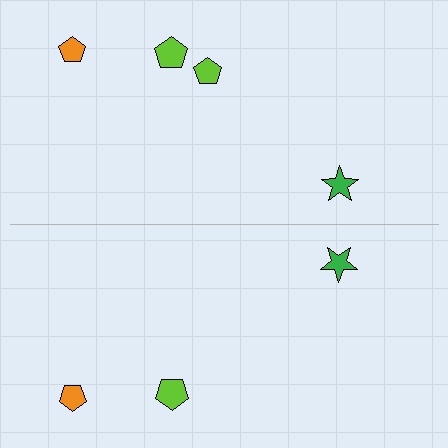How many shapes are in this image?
There are 7 shapes in this image.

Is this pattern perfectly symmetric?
No, the pattern is not perfectly symmetric. A lime pentagon is missing from the bottom side.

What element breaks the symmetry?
A lime pentagon is missing from the bottom side.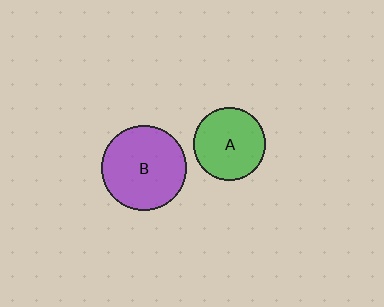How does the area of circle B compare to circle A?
Approximately 1.4 times.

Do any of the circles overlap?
No, none of the circles overlap.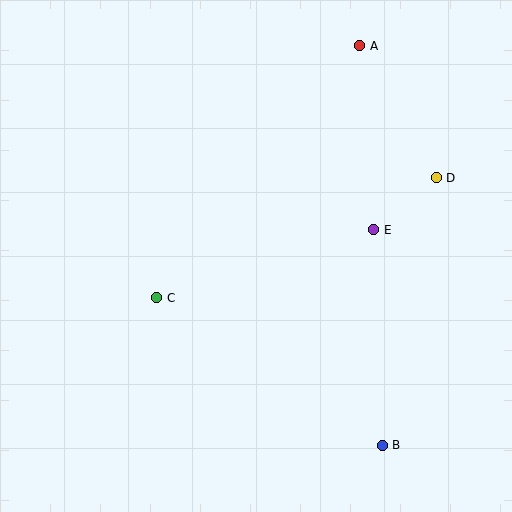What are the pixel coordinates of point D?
Point D is at (436, 178).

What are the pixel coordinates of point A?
Point A is at (360, 46).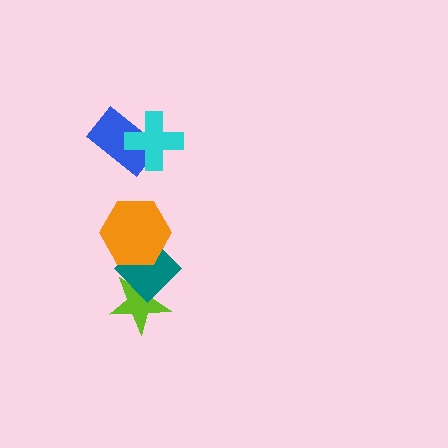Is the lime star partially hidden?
Yes, it is partially covered by another shape.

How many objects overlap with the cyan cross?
1 object overlaps with the cyan cross.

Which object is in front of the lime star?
The teal diamond is in front of the lime star.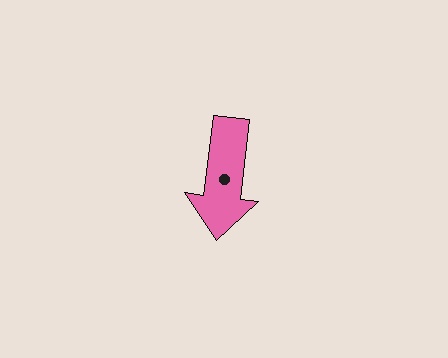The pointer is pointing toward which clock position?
Roughly 6 o'clock.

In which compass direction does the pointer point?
South.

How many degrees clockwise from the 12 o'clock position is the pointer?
Approximately 187 degrees.